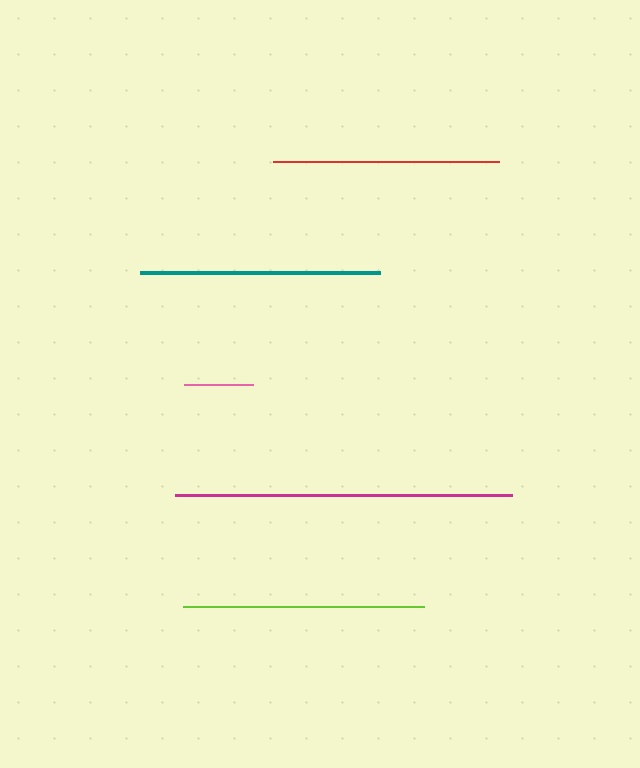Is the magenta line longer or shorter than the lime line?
The magenta line is longer than the lime line.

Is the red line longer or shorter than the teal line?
The teal line is longer than the red line.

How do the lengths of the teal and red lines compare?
The teal and red lines are approximately the same length.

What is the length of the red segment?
The red segment is approximately 226 pixels long.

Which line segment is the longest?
The magenta line is the longest at approximately 337 pixels.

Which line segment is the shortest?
The pink line is the shortest at approximately 69 pixels.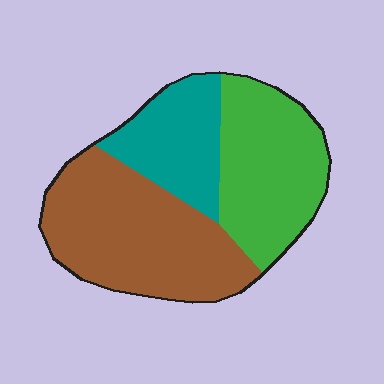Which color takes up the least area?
Teal, at roughly 20%.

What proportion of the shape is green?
Green takes up between a third and a half of the shape.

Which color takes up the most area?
Brown, at roughly 45%.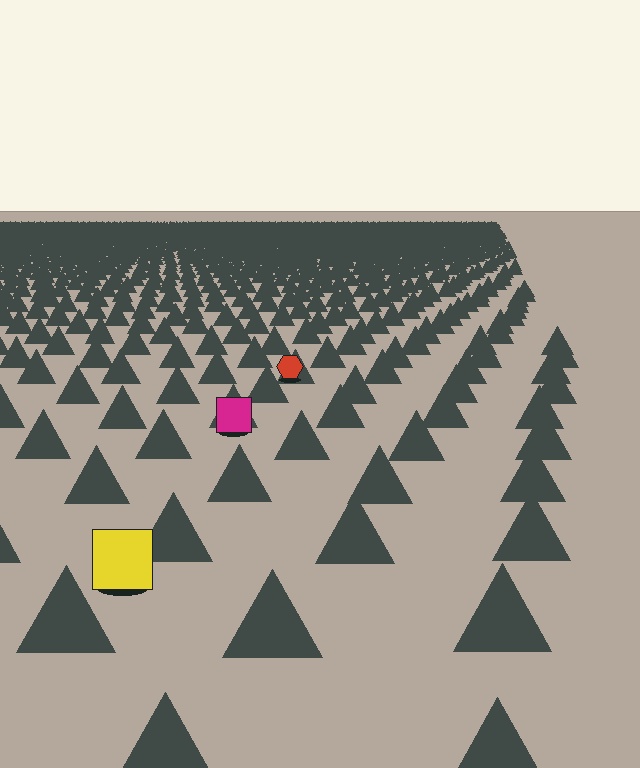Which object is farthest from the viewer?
The red hexagon is farthest from the viewer. It appears smaller and the ground texture around it is denser.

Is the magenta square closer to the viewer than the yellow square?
No. The yellow square is closer — you can tell from the texture gradient: the ground texture is coarser near it.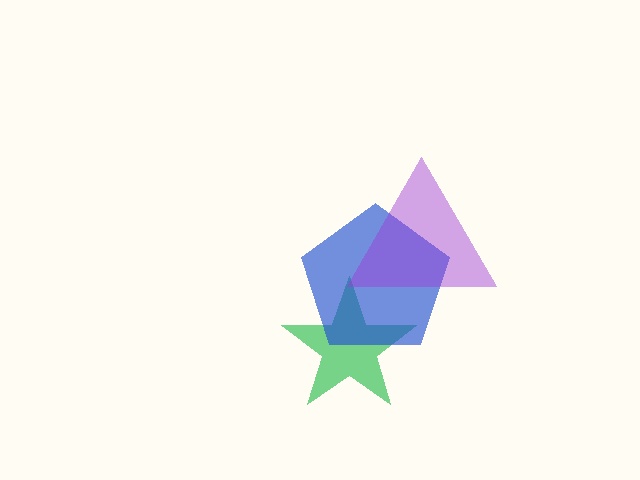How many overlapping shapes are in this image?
There are 3 overlapping shapes in the image.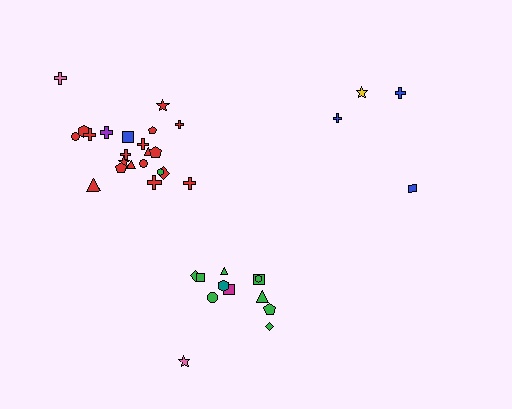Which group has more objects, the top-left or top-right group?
The top-left group.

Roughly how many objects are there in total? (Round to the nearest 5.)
Roughly 40 objects in total.